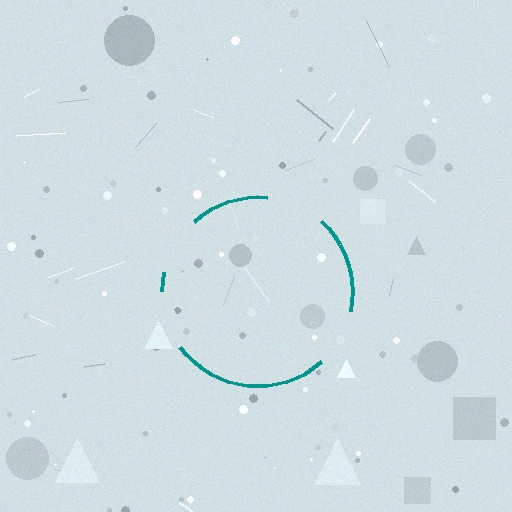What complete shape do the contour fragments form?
The contour fragments form a circle.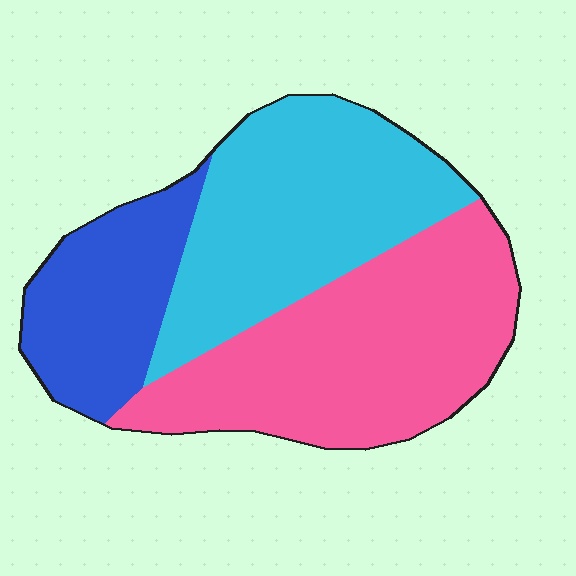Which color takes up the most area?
Pink, at roughly 40%.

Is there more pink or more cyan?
Pink.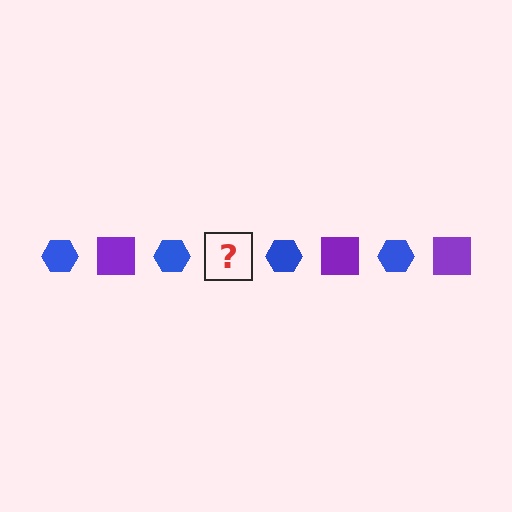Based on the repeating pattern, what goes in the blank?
The blank should be a purple square.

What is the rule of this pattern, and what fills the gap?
The rule is that the pattern alternates between blue hexagon and purple square. The gap should be filled with a purple square.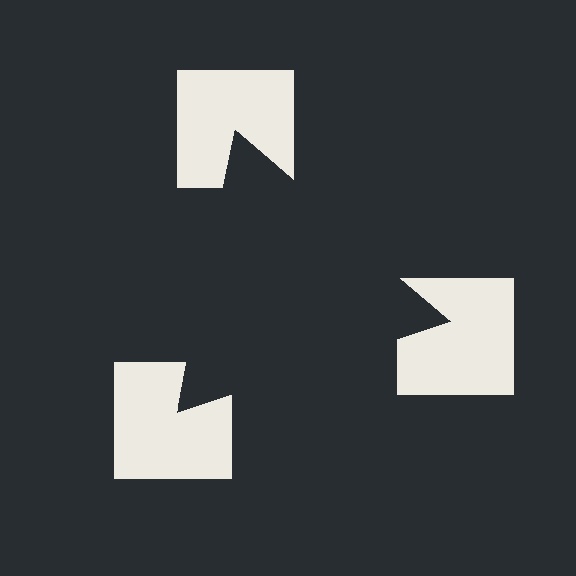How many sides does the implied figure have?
3 sides.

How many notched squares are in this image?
There are 3 — one at each vertex of the illusory triangle.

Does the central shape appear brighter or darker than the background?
It typically appears slightly darker than the background, even though no actual brightness change is drawn.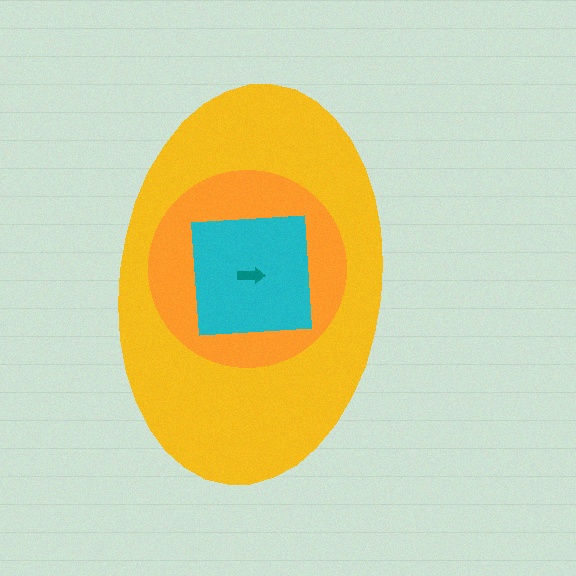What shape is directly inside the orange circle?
The cyan square.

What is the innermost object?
The teal arrow.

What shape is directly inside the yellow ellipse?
The orange circle.